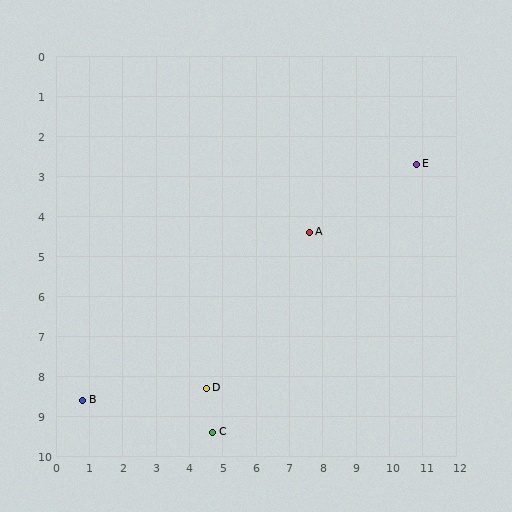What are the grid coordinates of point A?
Point A is at approximately (7.6, 4.4).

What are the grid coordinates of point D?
Point D is at approximately (4.5, 8.3).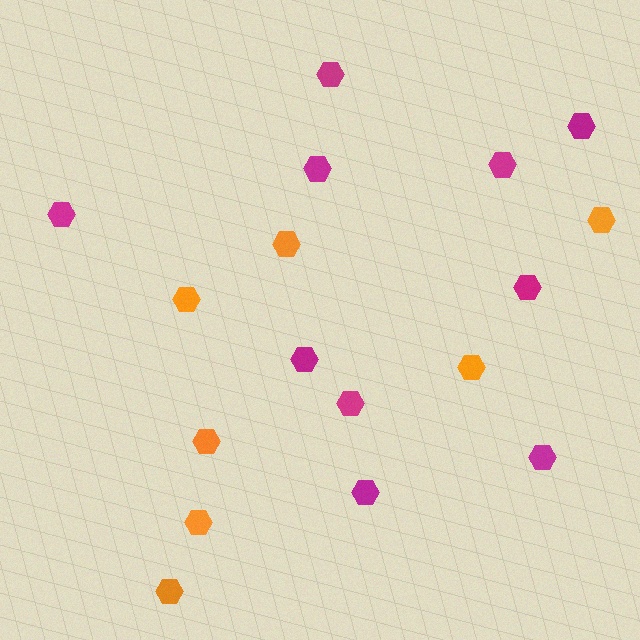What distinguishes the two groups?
There are 2 groups: one group of magenta hexagons (10) and one group of orange hexagons (7).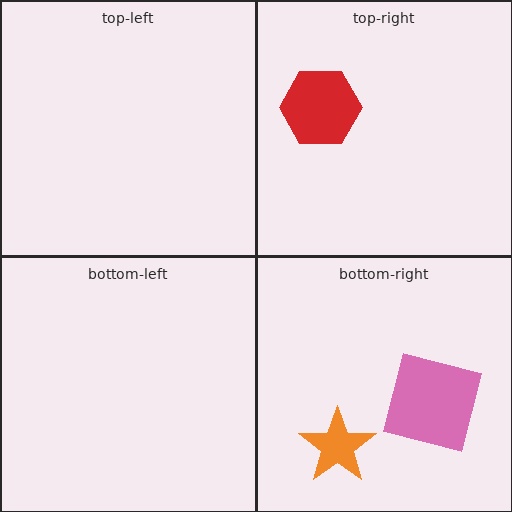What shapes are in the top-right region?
The red hexagon.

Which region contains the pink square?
The bottom-right region.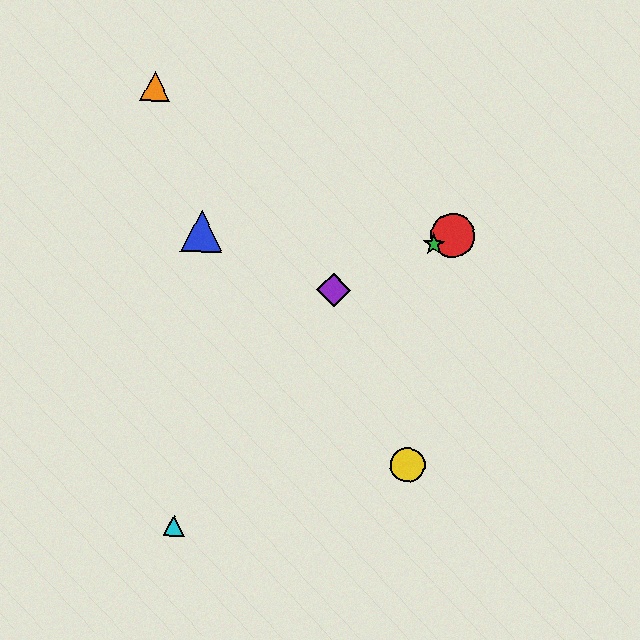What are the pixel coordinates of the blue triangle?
The blue triangle is at (202, 231).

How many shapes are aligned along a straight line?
3 shapes (the red circle, the green star, the purple diamond) are aligned along a straight line.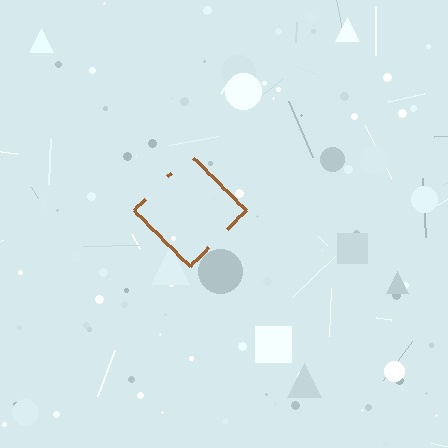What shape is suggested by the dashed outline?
The dashed outline suggests a diamond.